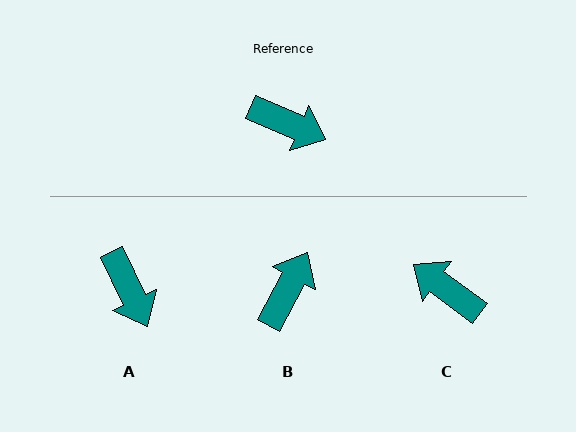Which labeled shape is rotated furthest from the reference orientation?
C, about 167 degrees away.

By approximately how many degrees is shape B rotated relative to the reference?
Approximately 85 degrees counter-clockwise.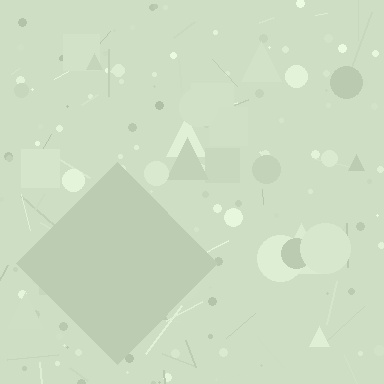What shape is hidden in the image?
A diamond is hidden in the image.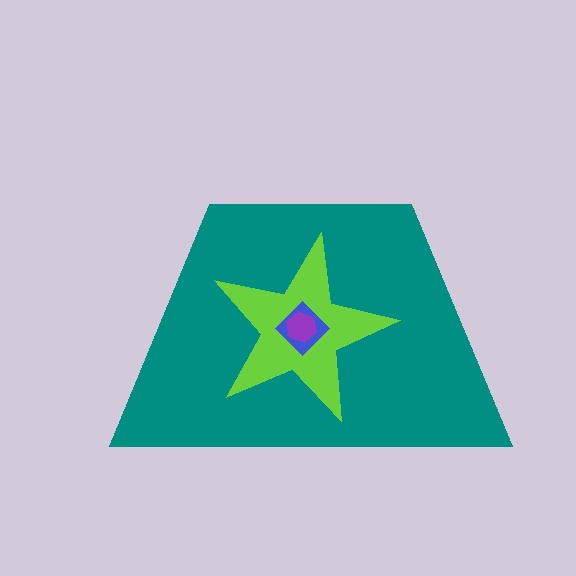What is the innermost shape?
The purple hexagon.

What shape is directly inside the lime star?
The blue diamond.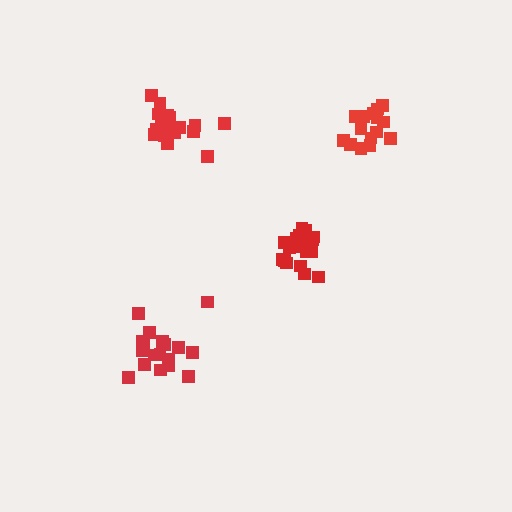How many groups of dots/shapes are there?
There are 4 groups.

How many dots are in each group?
Group 1: 16 dots, Group 2: 20 dots, Group 3: 21 dots, Group 4: 18 dots (75 total).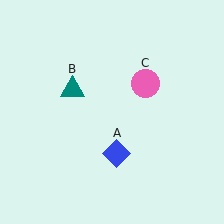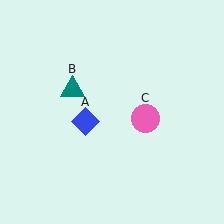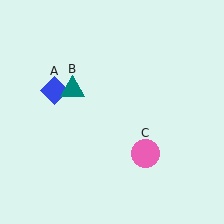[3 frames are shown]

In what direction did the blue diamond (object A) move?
The blue diamond (object A) moved up and to the left.